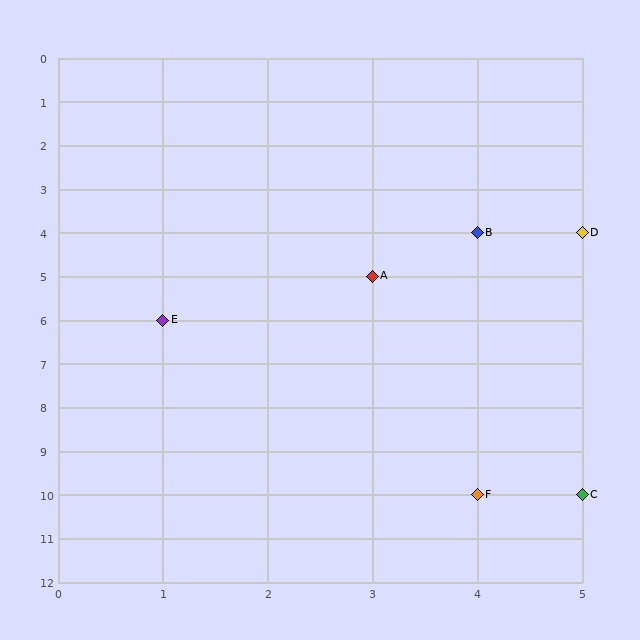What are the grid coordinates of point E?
Point E is at grid coordinates (1, 6).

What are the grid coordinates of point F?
Point F is at grid coordinates (4, 10).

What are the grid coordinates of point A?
Point A is at grid coordinates (3, 5).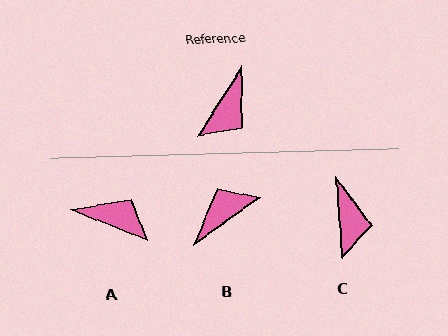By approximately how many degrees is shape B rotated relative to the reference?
Approximately 158 degrees counter-clockwise.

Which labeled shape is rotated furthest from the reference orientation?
B, about 158 degrees away.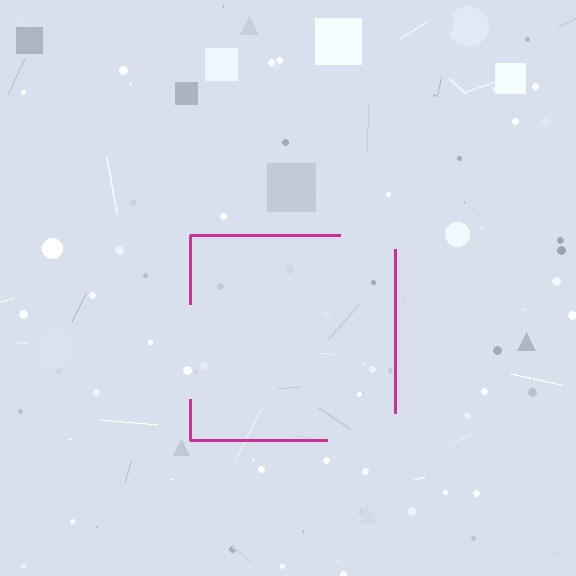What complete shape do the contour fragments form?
The contour fragments form a square.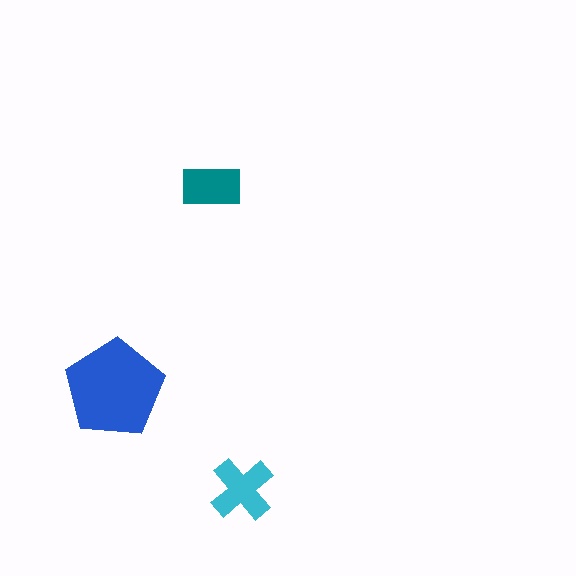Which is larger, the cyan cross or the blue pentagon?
The blue pentagon.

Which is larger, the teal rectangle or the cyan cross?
The cyan cross.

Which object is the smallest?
The teal rectangle.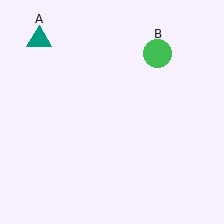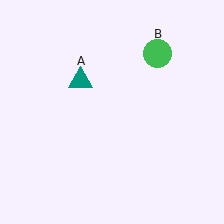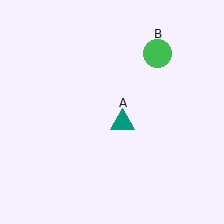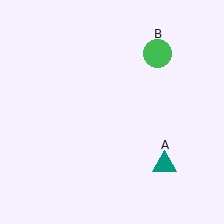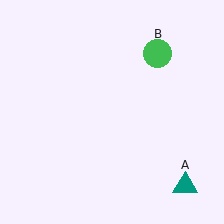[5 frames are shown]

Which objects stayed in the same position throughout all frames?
Green circle (object B) remained stationary.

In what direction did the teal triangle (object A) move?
The teal triangle (object A) moved down and to the right.